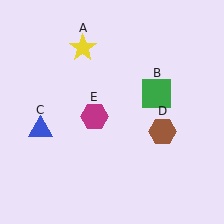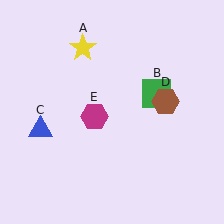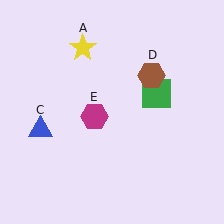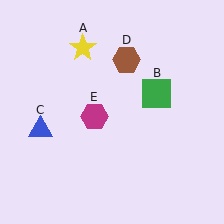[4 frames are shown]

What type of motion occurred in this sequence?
The brown hexagon (object D) rotated counterclockwise around the center of the scene.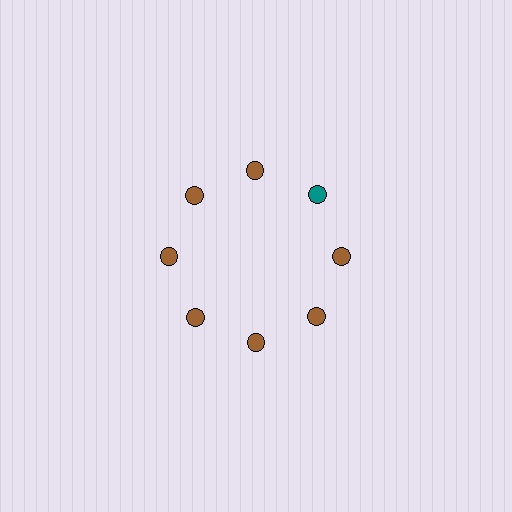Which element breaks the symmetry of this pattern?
The teal circle at roughly the 2 o'clock position breaks the symmetry. All other shapes are brown circles.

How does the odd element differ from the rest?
It has a different color: teal instead of brown.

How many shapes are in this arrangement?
There are 8 shapes arranged in a ring pattern.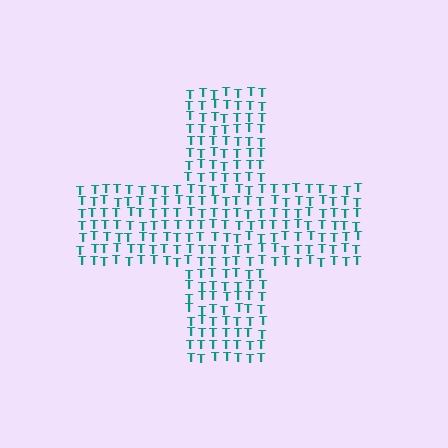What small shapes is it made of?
It is made of small letter T's.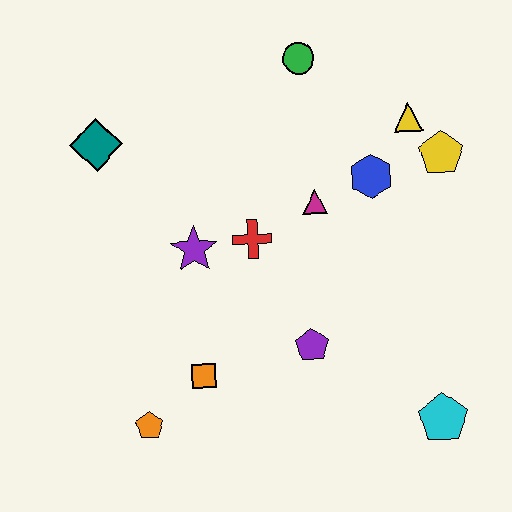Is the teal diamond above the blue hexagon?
Yes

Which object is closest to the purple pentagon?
The orange square is closest to the purple pentagon.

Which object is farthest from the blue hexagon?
The orange pentagon is farthest from the blue hexagon.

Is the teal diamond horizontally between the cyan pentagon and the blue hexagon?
No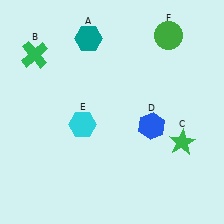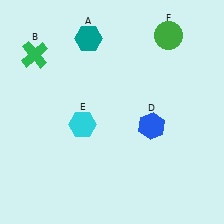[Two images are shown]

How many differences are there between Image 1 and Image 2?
There is 1 difference between the two images.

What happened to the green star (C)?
The green star (C) was removed in Image 2. It was in the bottom-right area of Image 1.